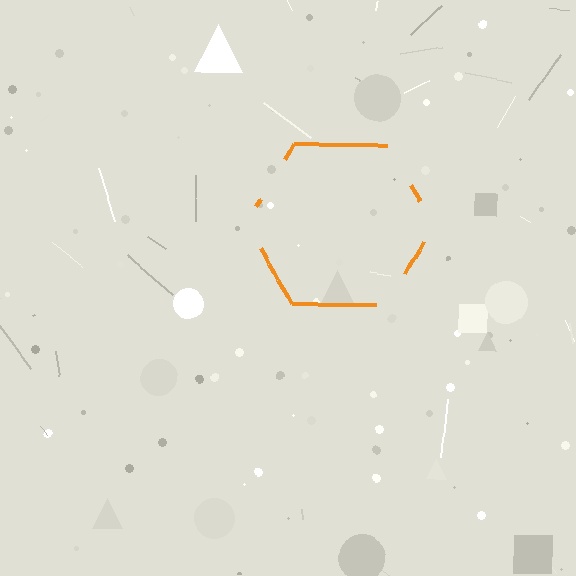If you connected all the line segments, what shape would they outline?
They would outline a hexagon.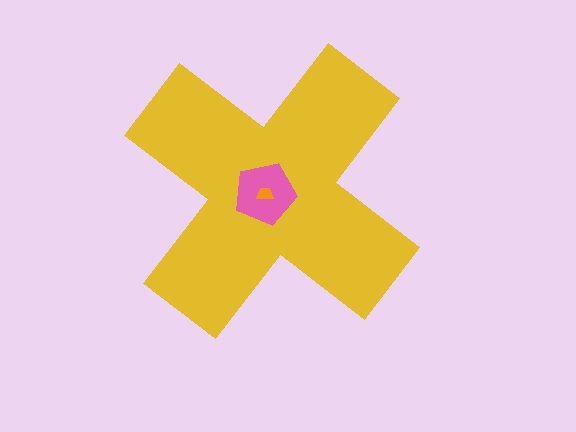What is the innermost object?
The orange trapezoid.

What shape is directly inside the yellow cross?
The pink pentagon.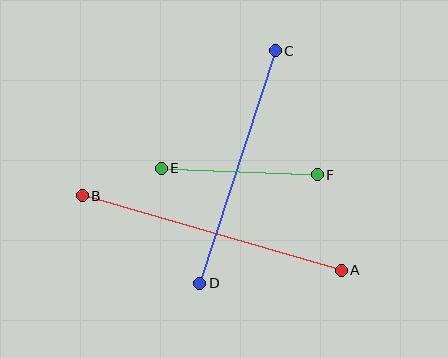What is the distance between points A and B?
The distance is approximately 269 pixels.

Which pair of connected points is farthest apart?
Points A and B are farthest apart.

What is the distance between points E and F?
The distance is approximately 156 pixels.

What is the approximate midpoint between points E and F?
The midpoint is at approximately (239, 172) pixels.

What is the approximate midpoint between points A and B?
The midpoint is at approximately (212, 233) pixels.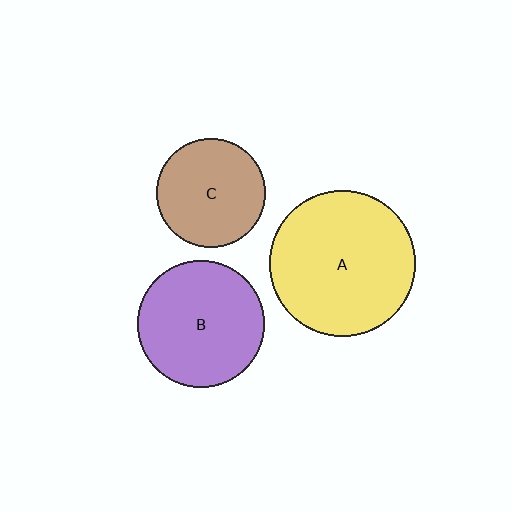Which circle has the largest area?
Circle A (yellow).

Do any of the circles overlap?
No, none of the circles overlap.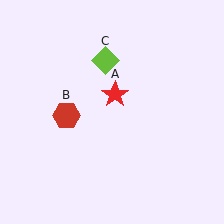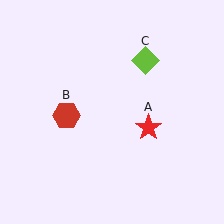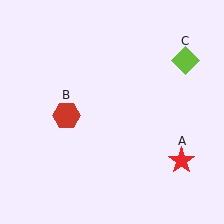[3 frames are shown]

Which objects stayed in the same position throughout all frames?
Red hexagon (object B) remained stationary.